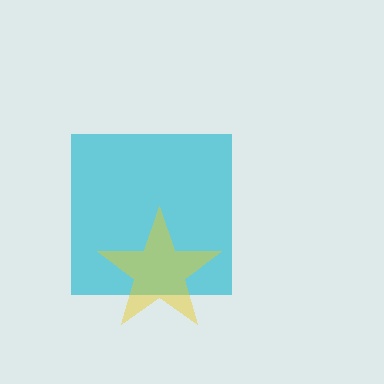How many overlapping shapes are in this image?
There are 2 overlapping shapes in the image.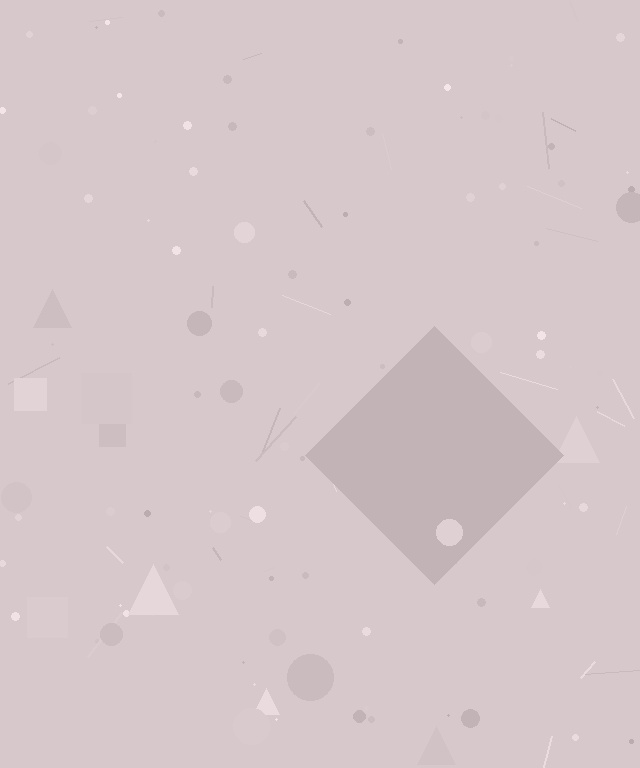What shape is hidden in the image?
A diamond is hidden in the image.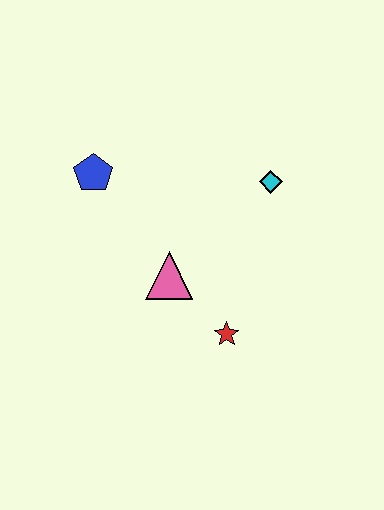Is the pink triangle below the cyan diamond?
Yes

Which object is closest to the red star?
The pink triangle is closest to the red star.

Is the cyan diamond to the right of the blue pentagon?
Yes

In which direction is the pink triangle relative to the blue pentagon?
The pink triangle is below the blue pentagon.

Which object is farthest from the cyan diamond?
The blue pentagon is farthest from the cyan diamond.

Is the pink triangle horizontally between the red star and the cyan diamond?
No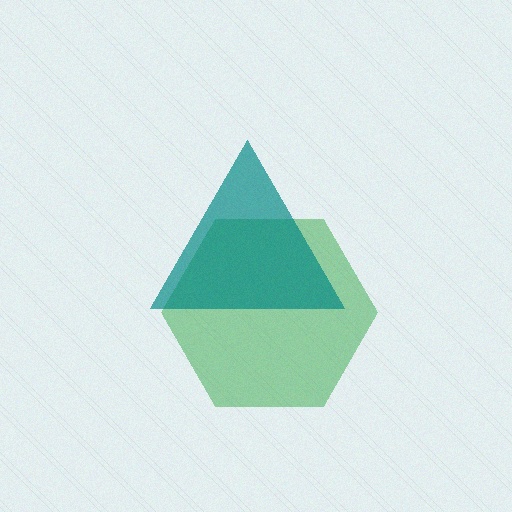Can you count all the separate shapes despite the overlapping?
Yes, there are 2 separate shapes.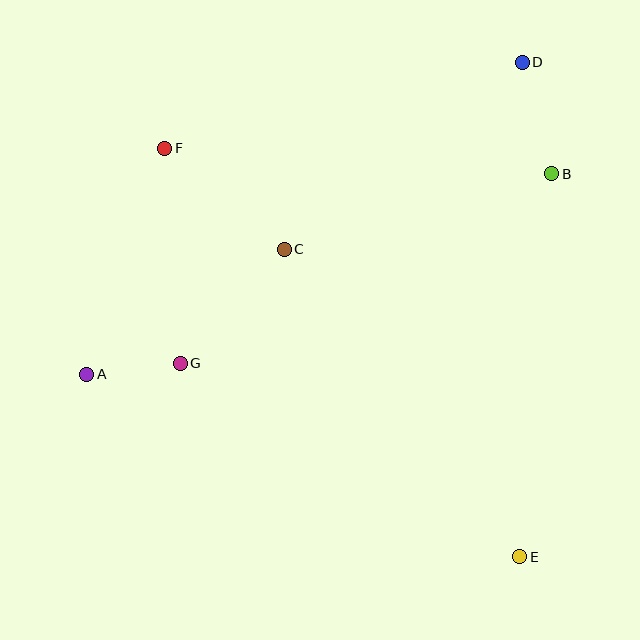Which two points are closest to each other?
Points A and G are closest to each other.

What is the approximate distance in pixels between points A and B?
The distance between A and B is approximately 506 pixels.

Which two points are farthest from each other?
Points E and F are farthest from each other.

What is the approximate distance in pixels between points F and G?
The distance between F and G is approximately 216 pixels.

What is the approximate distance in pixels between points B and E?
The distance between B and E is approximately 384 pixels.